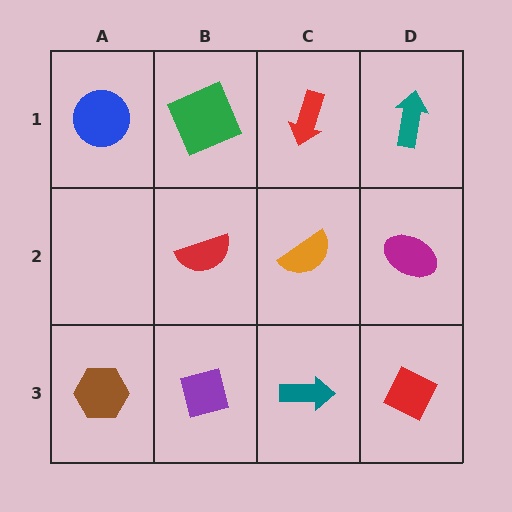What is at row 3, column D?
A red diamond.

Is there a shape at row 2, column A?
No, that cell is empty.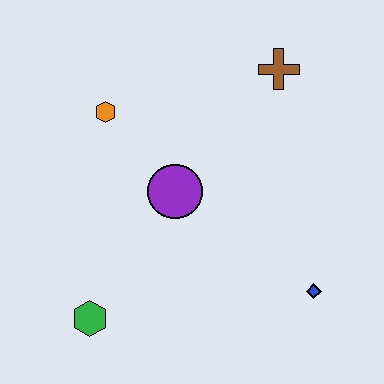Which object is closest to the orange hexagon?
The purple circle is closest to the orange hexagon.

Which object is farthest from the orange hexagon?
The blue diamond is farthest from the orange hexagon.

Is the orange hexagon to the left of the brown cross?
Yes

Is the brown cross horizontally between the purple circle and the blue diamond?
Yes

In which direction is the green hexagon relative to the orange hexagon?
The green hexagon is below the orange hexagon.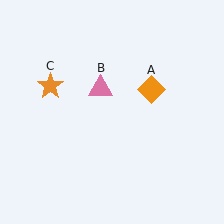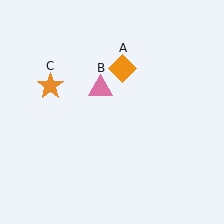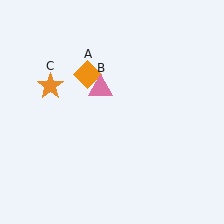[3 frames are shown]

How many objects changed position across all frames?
1 object changed position: orange diamond (object A).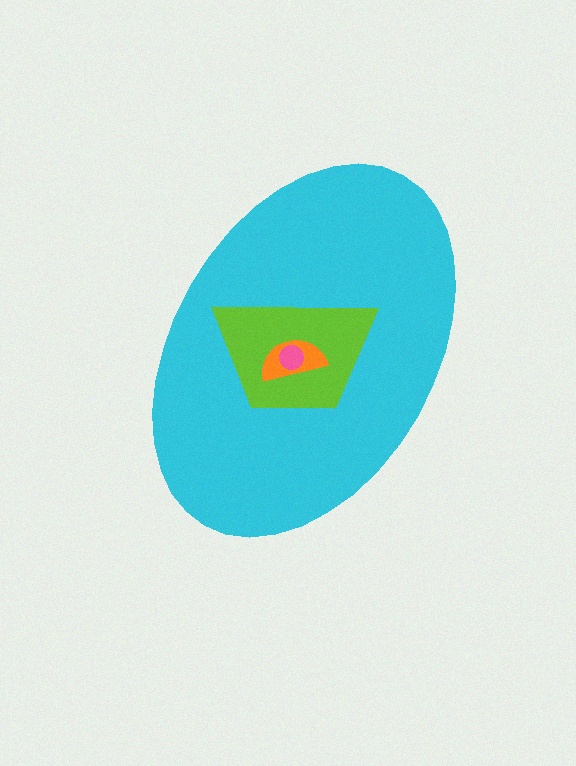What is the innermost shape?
The pink circle.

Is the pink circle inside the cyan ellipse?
Yes.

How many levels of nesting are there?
4.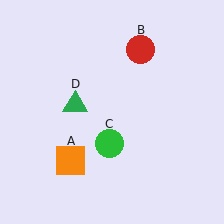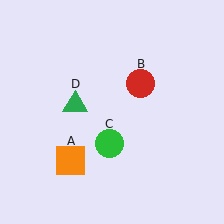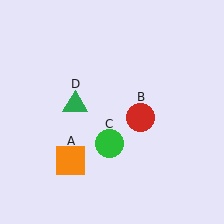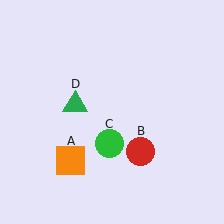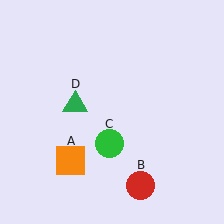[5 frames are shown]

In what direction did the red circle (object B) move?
The red circle (object B) moved down.